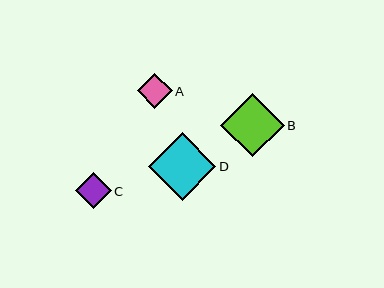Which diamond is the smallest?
Diamond A is the smallest with a size of approximately 35 pixels.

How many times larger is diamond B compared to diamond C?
Diamond B is approximately 1.8 times the size of diamond C.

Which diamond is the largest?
Diamond D is the largest with a size of approximately 68 pixels.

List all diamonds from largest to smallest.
From largest to smallest: D, B, C, A.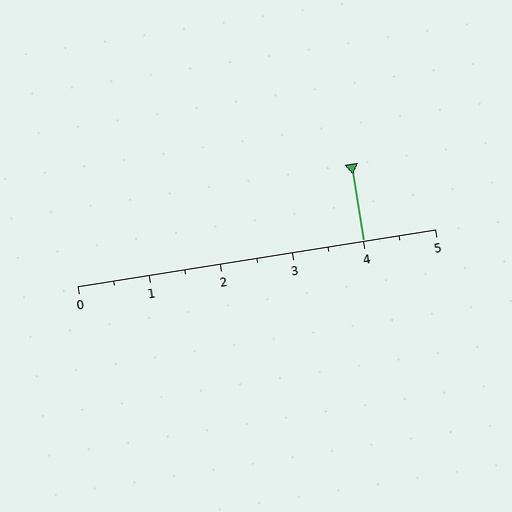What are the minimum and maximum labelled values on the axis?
The axis runs from 0 to 5.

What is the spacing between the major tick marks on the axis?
The major ticks are spaced 1 apart.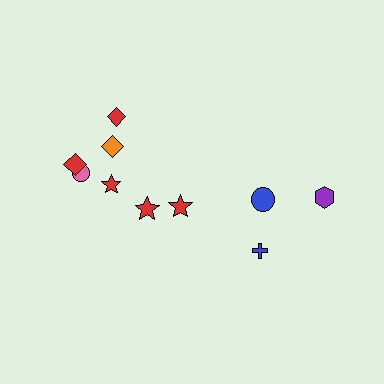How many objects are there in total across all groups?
There are 10 objects.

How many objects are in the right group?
There are 3 objects.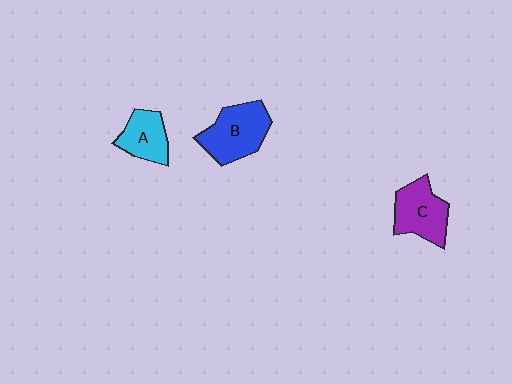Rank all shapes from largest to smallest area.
From largest to smallest: B (blue), C (purple), A (cyan).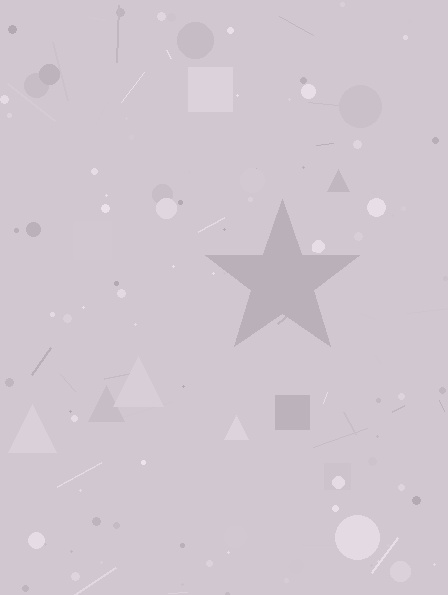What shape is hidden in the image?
A star is hidden in the image.